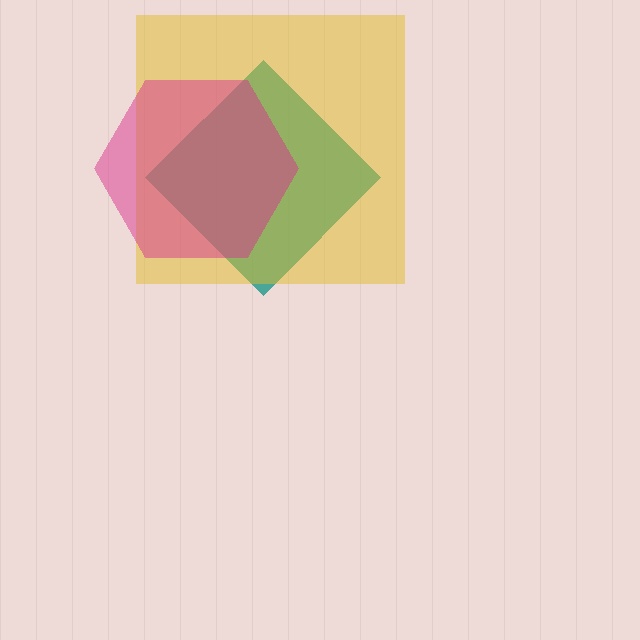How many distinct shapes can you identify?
There are 3 distinct shapes: a teal diamond, a yellow square, a magenta hexagon.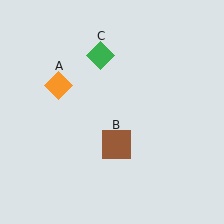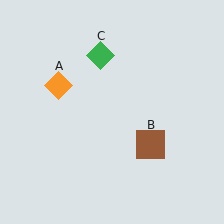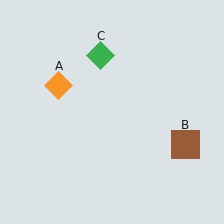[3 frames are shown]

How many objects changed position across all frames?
1 object changed position: brown square (object B).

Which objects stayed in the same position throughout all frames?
Orange diamond (object A) and green diamond (object C) remained stationary.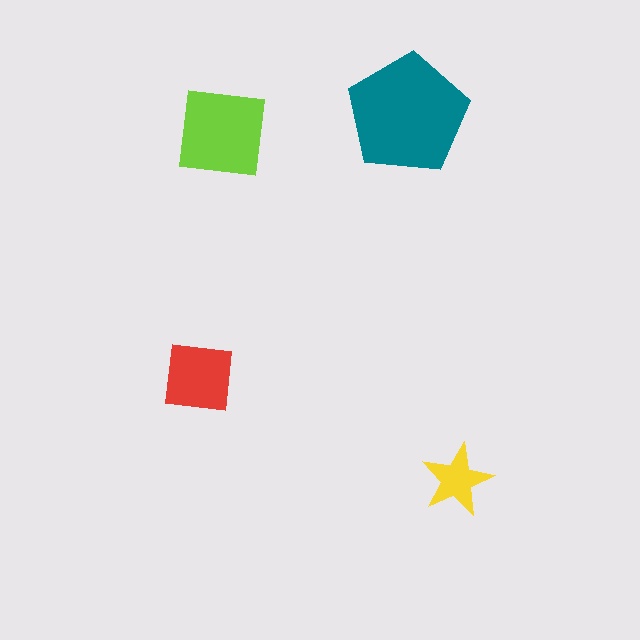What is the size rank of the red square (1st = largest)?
3rd.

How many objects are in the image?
There are 4 objects in the image.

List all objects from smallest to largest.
The yellow star, the red square, the lime square, the teal pentagon.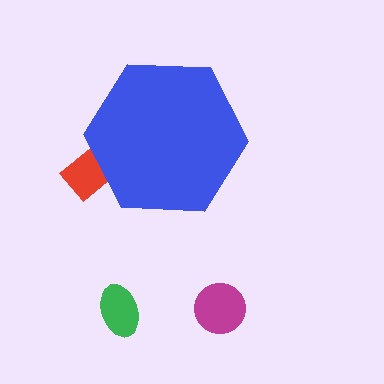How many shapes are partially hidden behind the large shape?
1 shape is partially hidden.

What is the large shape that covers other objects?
A blue hexagon.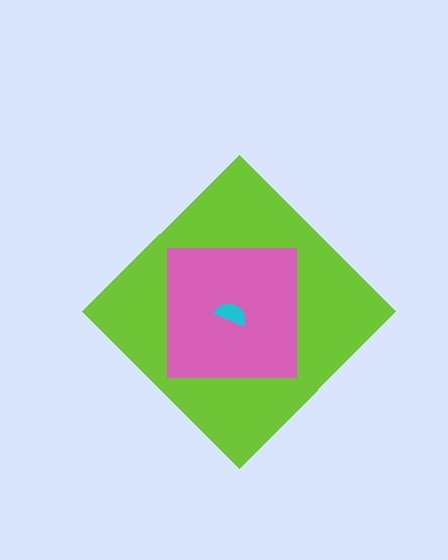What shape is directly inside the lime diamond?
The pink square.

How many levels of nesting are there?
3.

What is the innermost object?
The cyan semicircle.